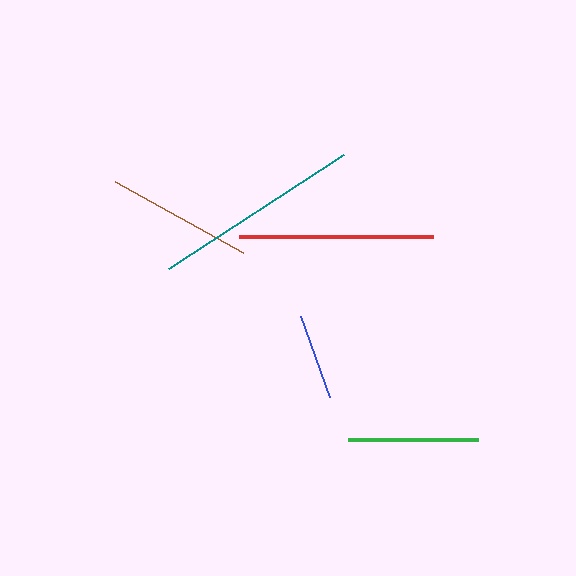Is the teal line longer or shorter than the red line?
The teal line is longer than the red line.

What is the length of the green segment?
The green segment is approximately 130 pixels long.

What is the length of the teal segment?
The teal segment is approximately 209 pixels long.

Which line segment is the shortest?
The blue line is the shortest at approximately 86 pixels.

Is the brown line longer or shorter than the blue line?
The brown line is longer than the blue line.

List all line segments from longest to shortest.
From longest to shortest: teal, red, brown, green, blue.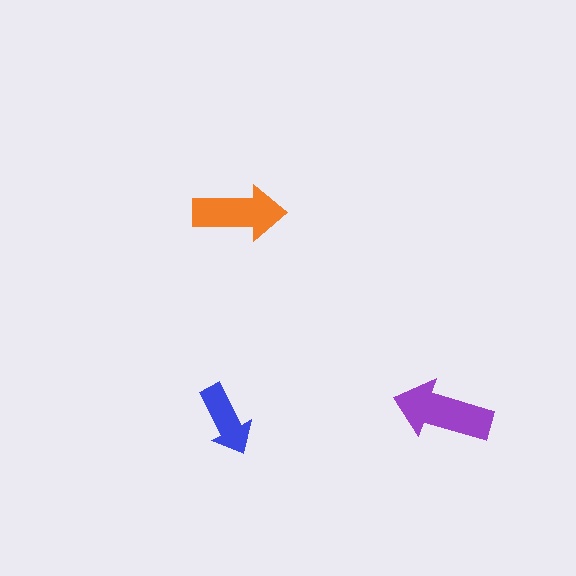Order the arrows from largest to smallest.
the purple one, the orange one, the blue one.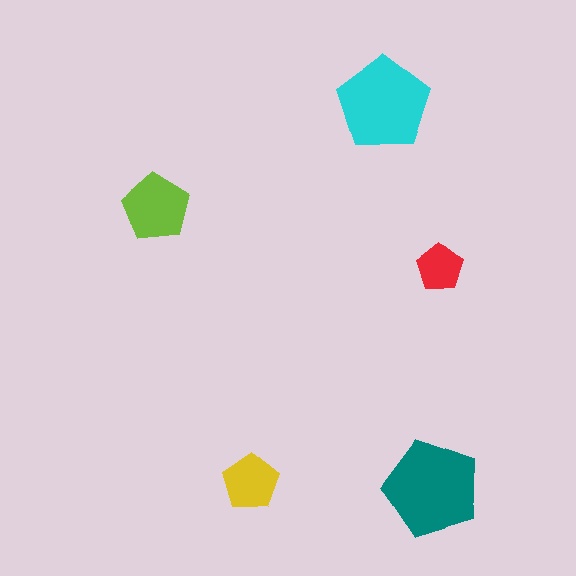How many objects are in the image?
There are 5 objects in the image.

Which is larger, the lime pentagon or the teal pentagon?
The teal one.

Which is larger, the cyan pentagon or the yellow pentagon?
The cyan one.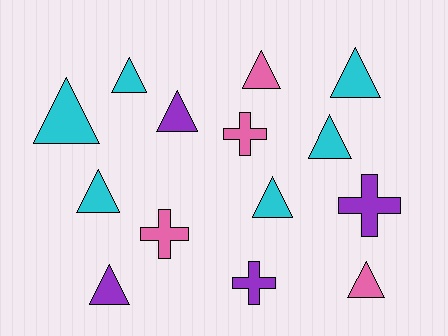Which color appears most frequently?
Cyan, with 6 objects.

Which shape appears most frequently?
Triangle, with 10 objects.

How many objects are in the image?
There are 14 objects.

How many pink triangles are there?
There are 2 pink triangles.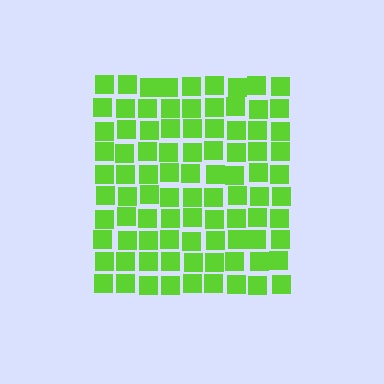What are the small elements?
The small elements are squares.